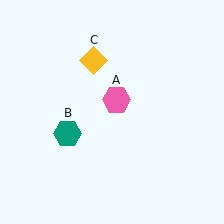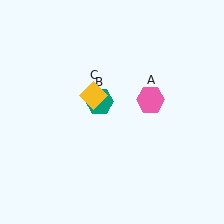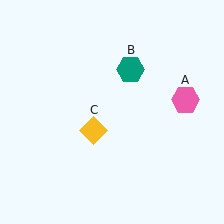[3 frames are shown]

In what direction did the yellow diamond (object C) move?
The yellow diamond (object C) moved down.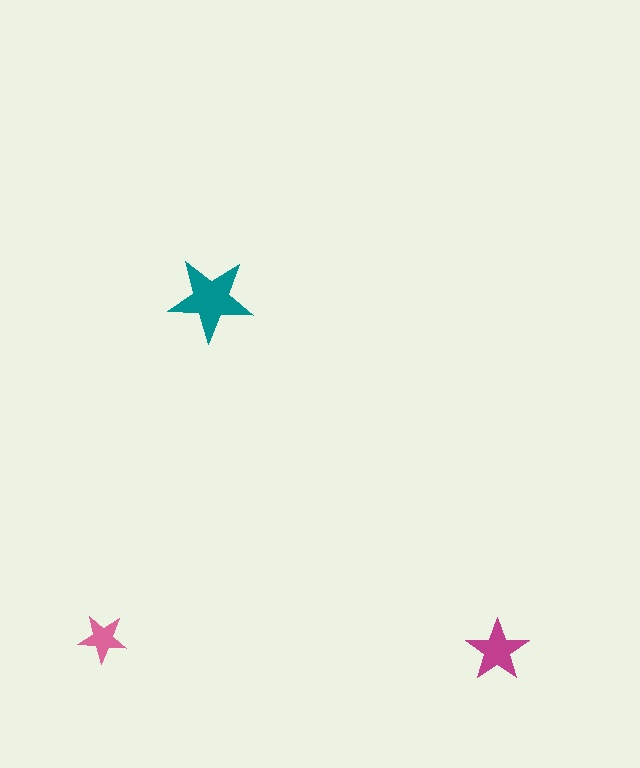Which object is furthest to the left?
The pink star is leftmost.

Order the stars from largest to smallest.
the teal one, the magenta one, the pink one.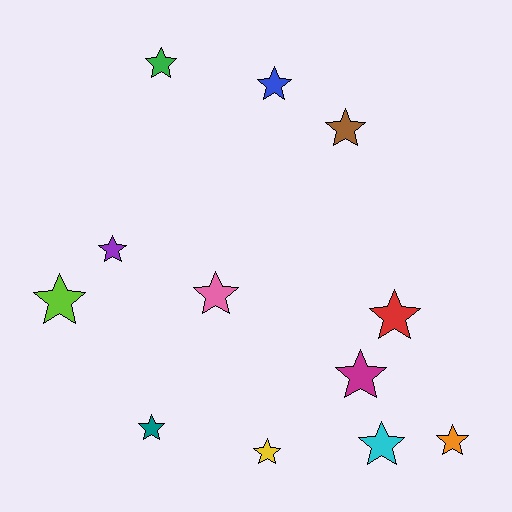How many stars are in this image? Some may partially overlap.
There are 12 stars.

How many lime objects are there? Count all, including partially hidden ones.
There is 1 lime object.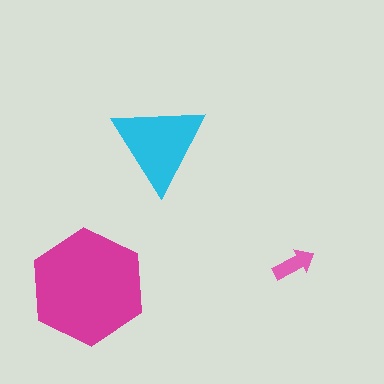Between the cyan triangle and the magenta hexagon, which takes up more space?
The magenta hexagon.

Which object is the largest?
The magenta hexagon.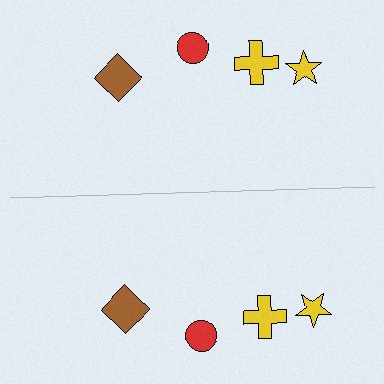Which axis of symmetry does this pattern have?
The pattern has a horizontal axis of symmetry running through the center of the image.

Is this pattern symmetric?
Yes, this pattern has bilateral (reflection) symmetry.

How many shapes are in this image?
There are 8 shapes in this image.